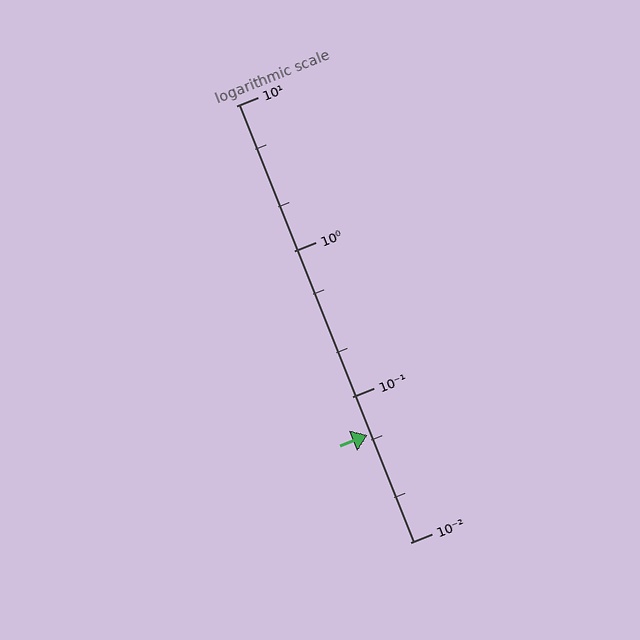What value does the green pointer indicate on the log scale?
The pointer indicates approximately 0.055.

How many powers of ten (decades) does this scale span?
The scale spans 3 decades, from 0.01 to 10.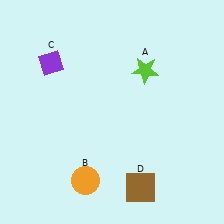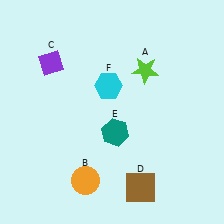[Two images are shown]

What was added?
A teal hexagon (E), a cyan hexagon (F) were added in Image 2.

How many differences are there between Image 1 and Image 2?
There are 2 differences between the two images.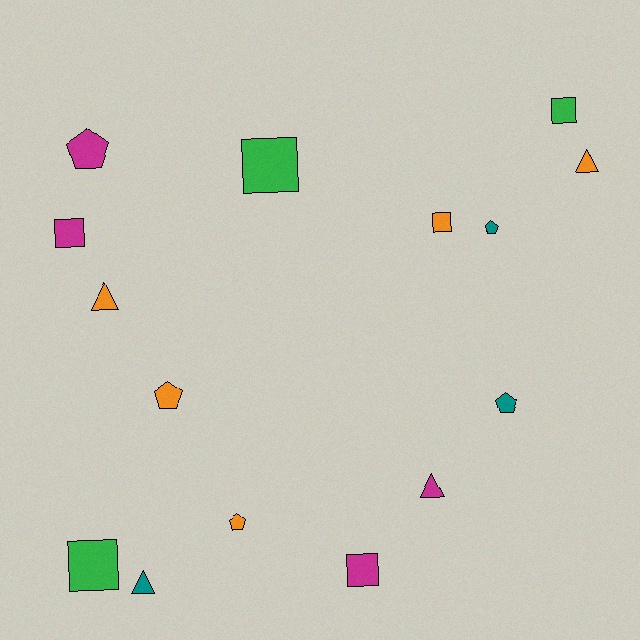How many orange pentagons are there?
There are 2 orange pentagons.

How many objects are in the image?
There are 15 objects.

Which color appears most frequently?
Orange, with 5 objects.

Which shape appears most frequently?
Square, with 6 objects.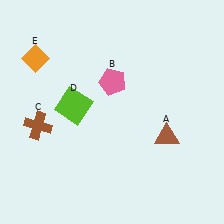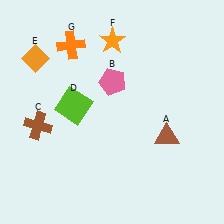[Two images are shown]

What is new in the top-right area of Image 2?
An orange star (F) was added in the top-right area of Image 2.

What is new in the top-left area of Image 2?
An orange cross (G) was added in the top-left area of Image 2.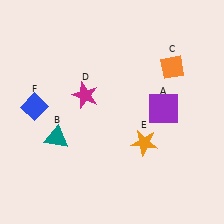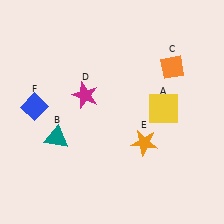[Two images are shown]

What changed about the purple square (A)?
In Image 1, A is purple. In Image 2, it changed to yellow.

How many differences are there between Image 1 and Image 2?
There is 1 difference between the two images.